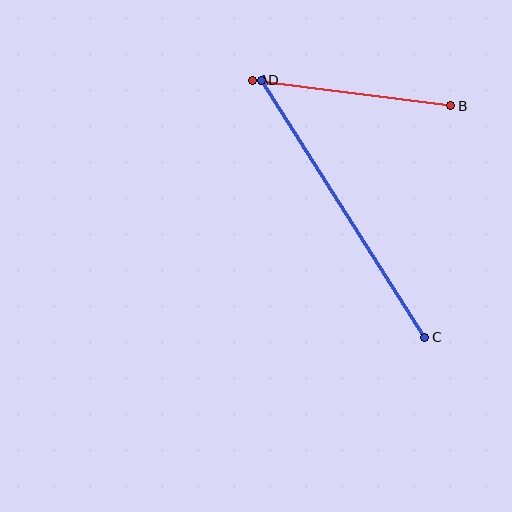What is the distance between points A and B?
The distance is approximately 200 pixels.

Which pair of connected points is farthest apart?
Points C and D are farthest apart.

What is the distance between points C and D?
The distance is approximately 304 pixels.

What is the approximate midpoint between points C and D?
The midpoint is at approximately (343, 209) pixels.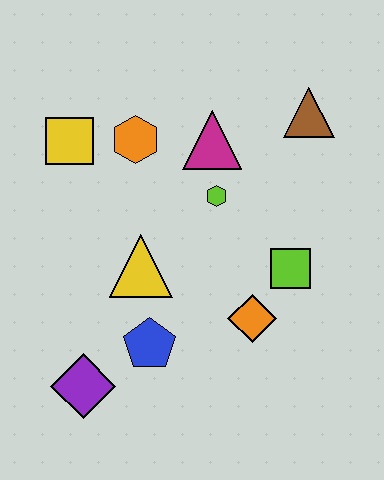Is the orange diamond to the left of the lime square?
Yes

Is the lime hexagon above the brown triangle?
No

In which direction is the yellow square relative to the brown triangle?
The yellow square is to the left of the brown triangle.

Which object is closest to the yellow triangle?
The blue pentagon is closest to the yellow triangle.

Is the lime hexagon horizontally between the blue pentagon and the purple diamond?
No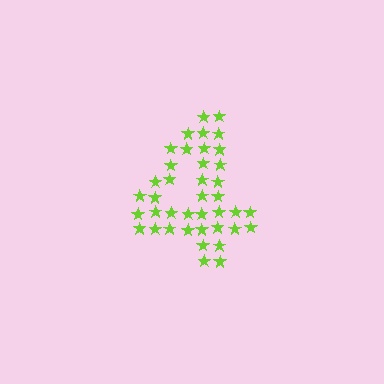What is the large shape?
The large shape is the digit 4.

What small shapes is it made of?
It is made of small stars.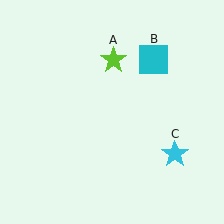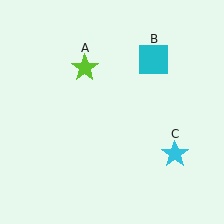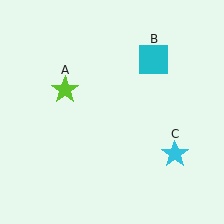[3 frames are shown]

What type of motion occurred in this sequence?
The lime star (object A) rotated counterclockwise around the center of the scene.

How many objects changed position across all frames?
1 object changed position: lime star (object A).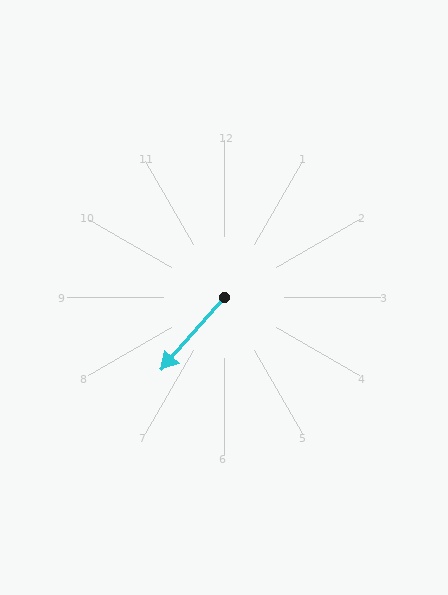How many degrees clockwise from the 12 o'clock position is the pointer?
Approximately 221 degrees.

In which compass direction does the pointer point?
Southwest.